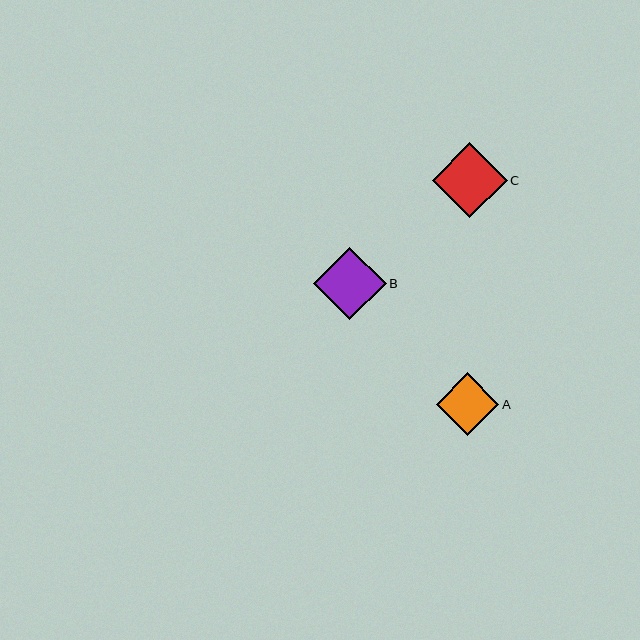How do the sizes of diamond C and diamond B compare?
Diamond C and diamond B are approximately the same size.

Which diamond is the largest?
Diamond C is the largest with a size of approximately 74 pixels.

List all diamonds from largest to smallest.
From largest to smallest: C, B, A.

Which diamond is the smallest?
Diamond A is the smallest with a size of approximately 62 pixels.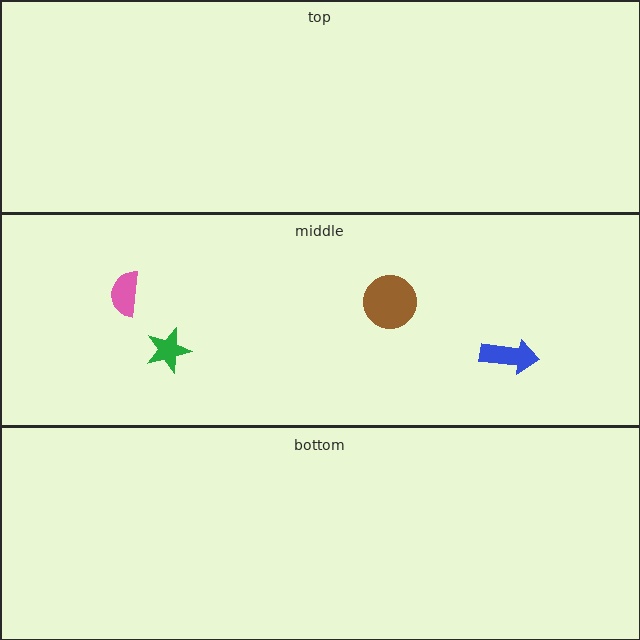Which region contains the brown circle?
The middle region.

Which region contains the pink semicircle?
The middle region.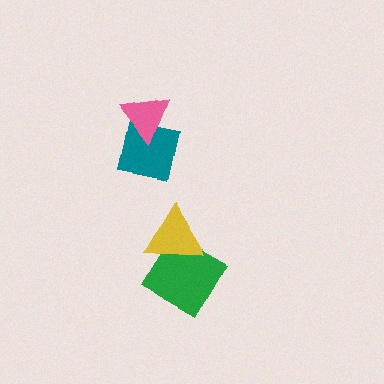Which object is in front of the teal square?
The pink triangle is in front of the teal square.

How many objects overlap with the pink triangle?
1 object overlaps with the pink triangle.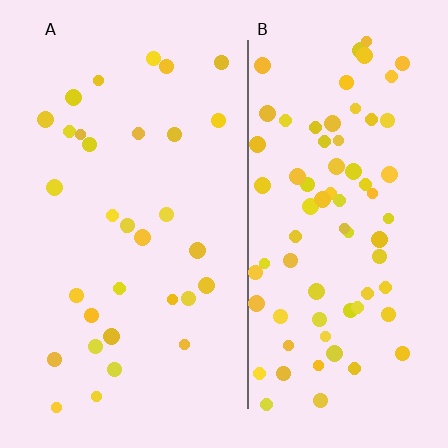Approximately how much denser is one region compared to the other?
Approximately 2.4× — region B over region A.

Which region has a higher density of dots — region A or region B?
B (the right).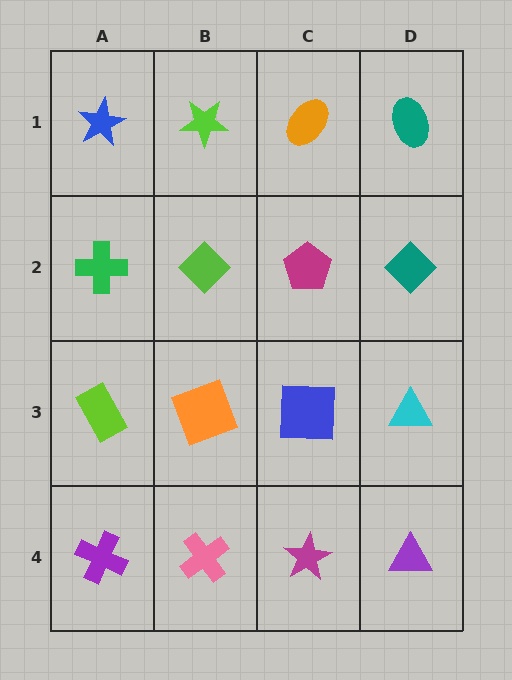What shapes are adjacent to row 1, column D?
A teal diamond (row 2, column D), an orange ellipse (row 1, column C).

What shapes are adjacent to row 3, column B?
A lime diamond (row 2, column B), a pink cross (row 4, column B), a lime rectangle (row 3, column A), a blue square (row 3, column C).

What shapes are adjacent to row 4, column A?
A lime rectangle (row 3, column A), a pink cross (row 4, column B).